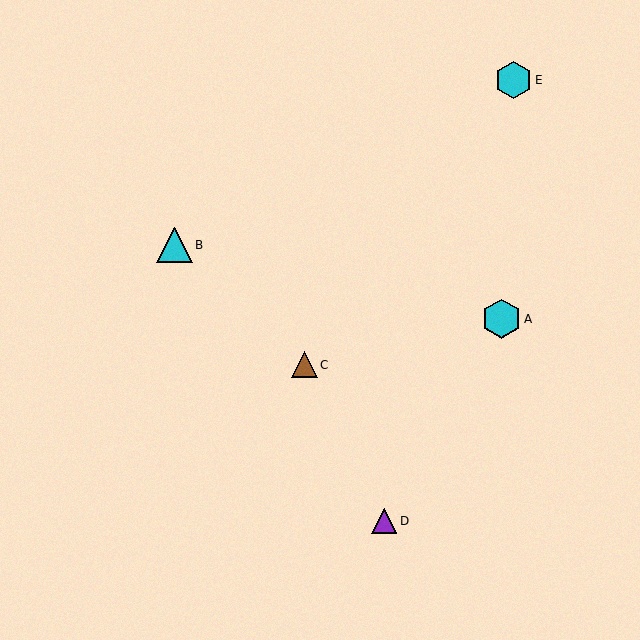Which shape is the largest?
The cyan hexagon (labeled A) is the largest.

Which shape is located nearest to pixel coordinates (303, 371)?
The brown triangle (labeled C) at (304, 365) is nearest to that location.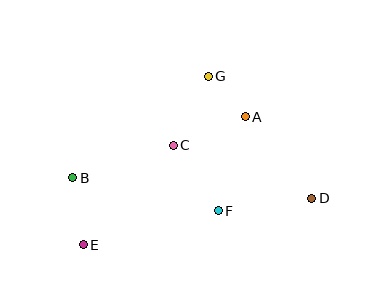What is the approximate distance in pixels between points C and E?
The distance between C and E is approximately 134 pixels.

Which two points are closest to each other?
Points A and G are closest to each other.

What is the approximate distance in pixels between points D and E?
The distance between D and E is approximately 233 pixels.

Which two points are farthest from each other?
Points B and D are farthest from each other.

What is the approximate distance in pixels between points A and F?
The distance between A and F is approximately 98 pixels.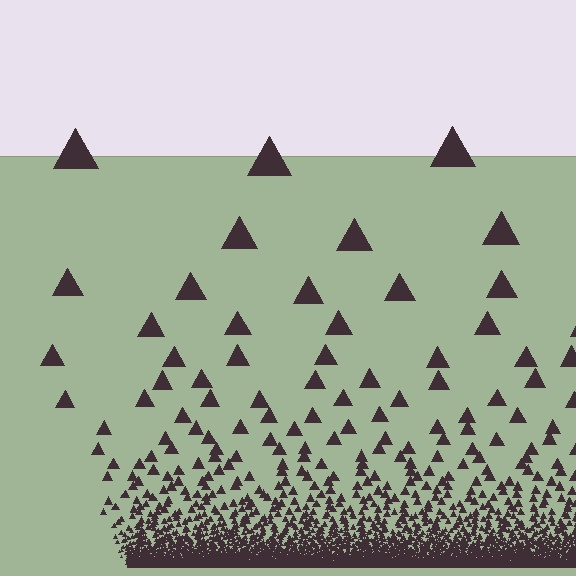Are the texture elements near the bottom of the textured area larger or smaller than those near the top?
Smaller. The gradient is inverted — elements near the bottom are smaller and denser.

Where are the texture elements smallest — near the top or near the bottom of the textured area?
Near the bottom.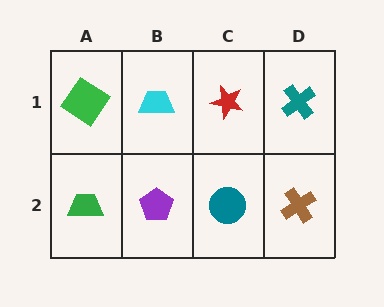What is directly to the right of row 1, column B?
A red star.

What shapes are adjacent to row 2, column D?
A teal cross (row 1, column D), a teal circle (row 2, column C).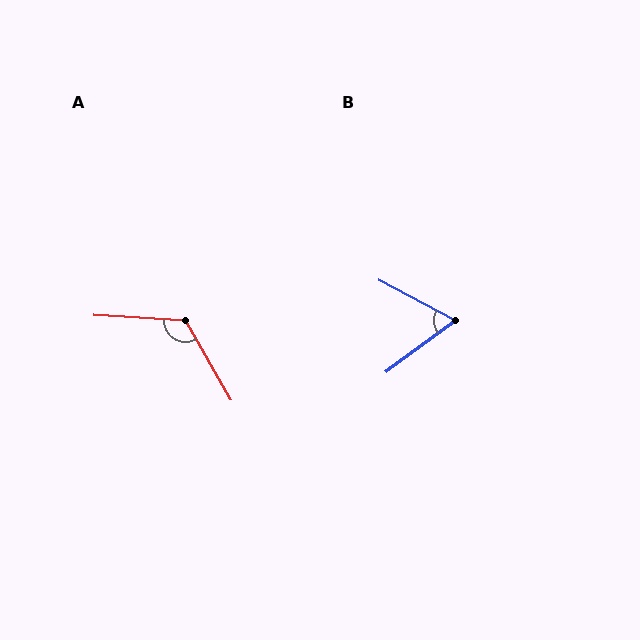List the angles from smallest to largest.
B (64°), A (123°).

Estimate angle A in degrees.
Approximately 123 degrees.